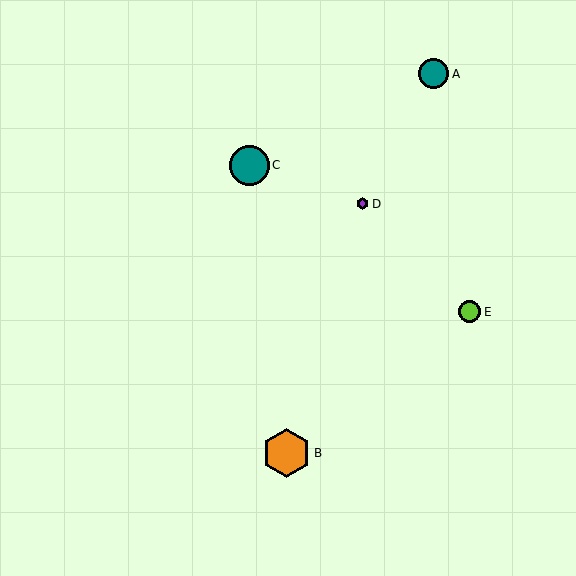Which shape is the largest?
The orange hexagon (labeled B) is the largest.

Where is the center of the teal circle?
The center of the teal circle is at (434, 74).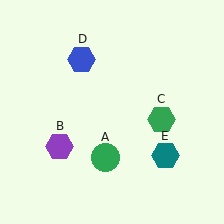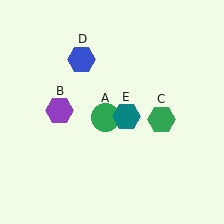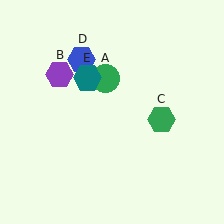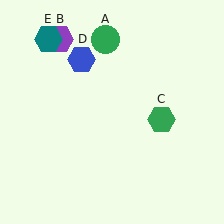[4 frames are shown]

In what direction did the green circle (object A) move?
The green circle (object A) moved up.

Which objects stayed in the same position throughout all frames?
Green hexagon (object C) and blue hexagon (object D) remained stationary.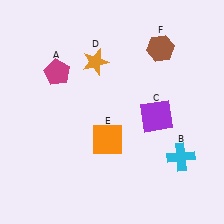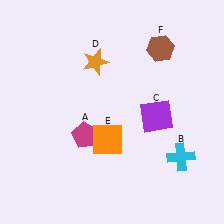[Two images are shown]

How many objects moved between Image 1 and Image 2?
1 object moved between the two images.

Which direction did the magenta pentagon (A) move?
The magenta pentagon (A) moved down.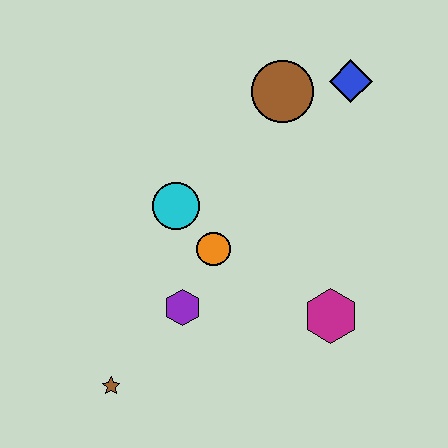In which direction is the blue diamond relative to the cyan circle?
The blue diamond is to the right of the cyan circle.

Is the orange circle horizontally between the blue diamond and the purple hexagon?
Yes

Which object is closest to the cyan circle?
The orange circle is closest to the cyan circle.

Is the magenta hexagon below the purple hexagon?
Yes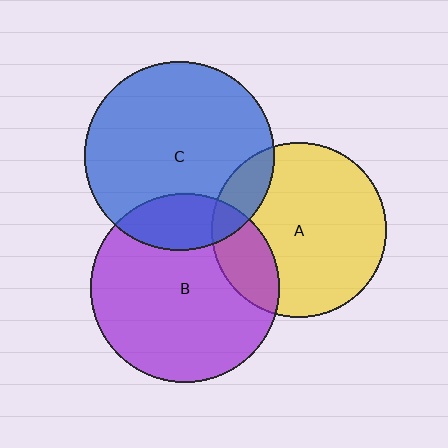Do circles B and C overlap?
Yes.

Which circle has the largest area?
Circle C (blue).